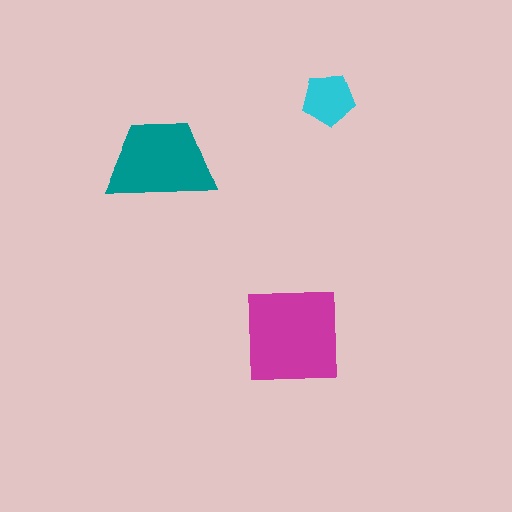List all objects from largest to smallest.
The magenta square, the teal trapezoid, the cyan pentagon.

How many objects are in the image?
There are 3 objects in the image.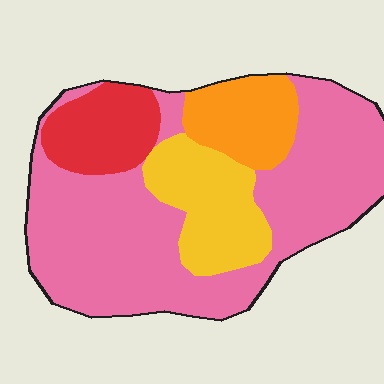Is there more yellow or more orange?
Yellow.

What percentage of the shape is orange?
Orange covers roughly 10% of the shape.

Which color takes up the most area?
Pink, at roughly 60%.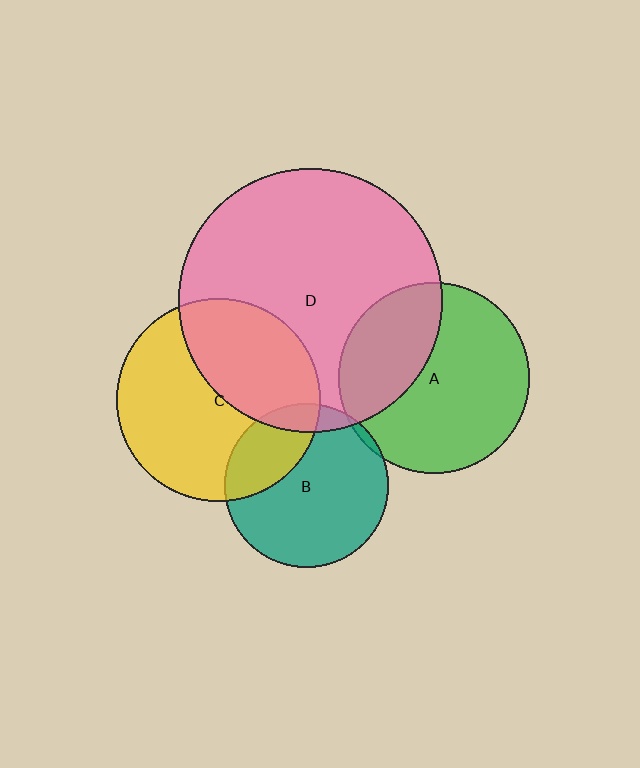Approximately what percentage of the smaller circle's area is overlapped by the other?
Approximately 35%.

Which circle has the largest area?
Circle D (pink).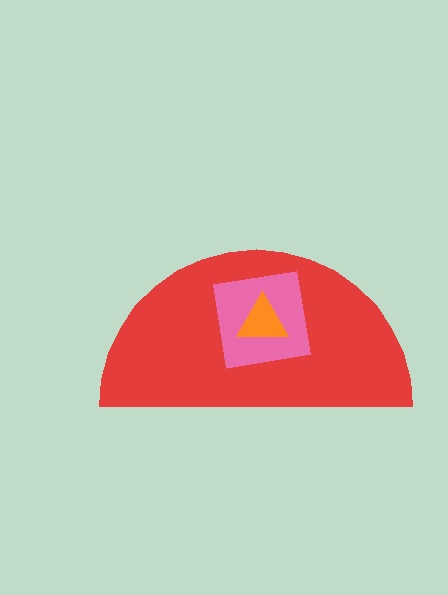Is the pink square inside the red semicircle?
Yes.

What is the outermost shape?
The red semicircle.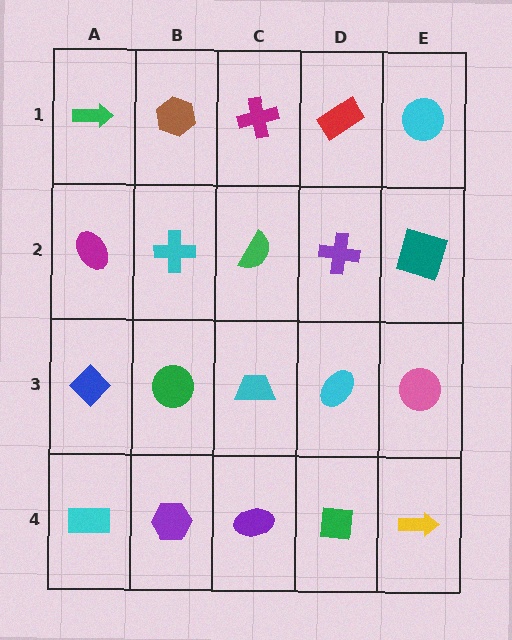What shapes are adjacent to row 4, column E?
A pink circle (row 3, column E), a green square (row 4, column D).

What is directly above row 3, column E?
A teal square.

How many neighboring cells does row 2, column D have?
4.